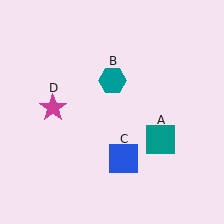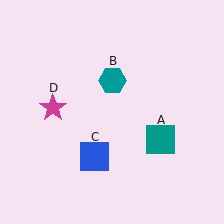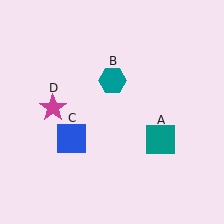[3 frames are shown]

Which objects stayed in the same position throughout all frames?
Teal square (object A) and teal hexagon (object B) and magenta star (object D) remained stationary.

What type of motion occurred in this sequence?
The blue square (object C) rotated clockwise around the center of the scene.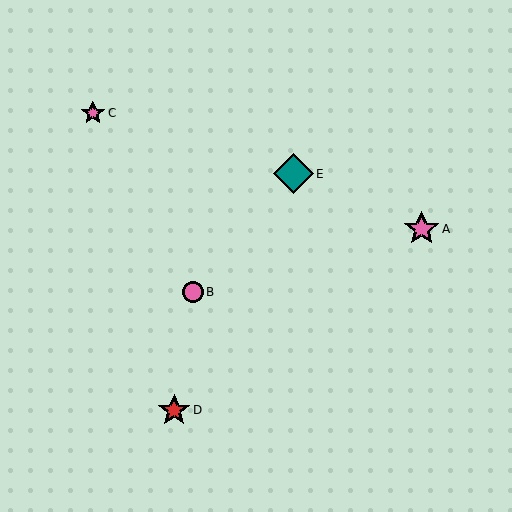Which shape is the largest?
The teal diamond (labeled E) is the largest.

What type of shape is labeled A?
Shape A is a pink star.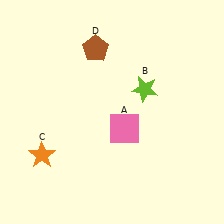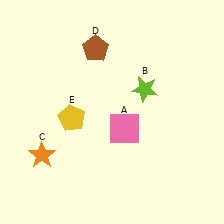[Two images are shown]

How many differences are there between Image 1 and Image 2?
There is 1 difference between the two images.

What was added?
A yellow pentagon (E) was added in Image 2.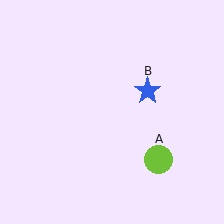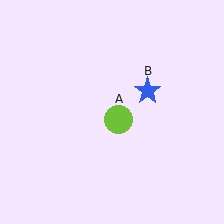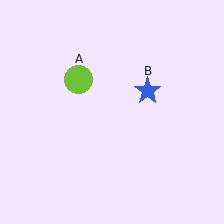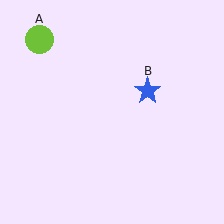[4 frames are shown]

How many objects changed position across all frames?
1 object changed position: lime circle (object A).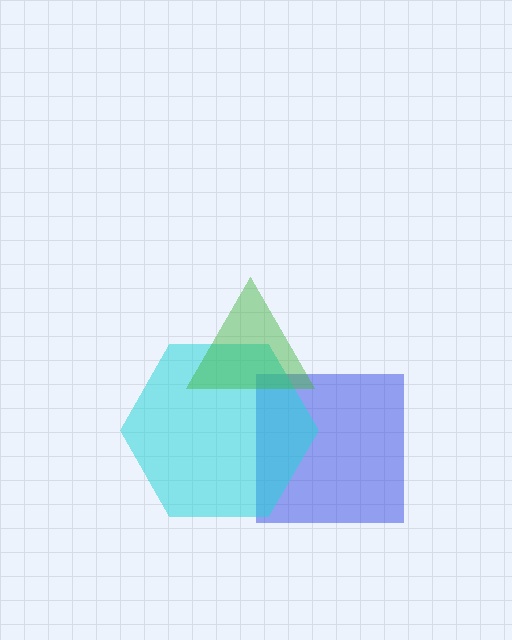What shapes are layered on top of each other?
The layered shapes are: a blue square, a cyan hexagon, a green triangle.